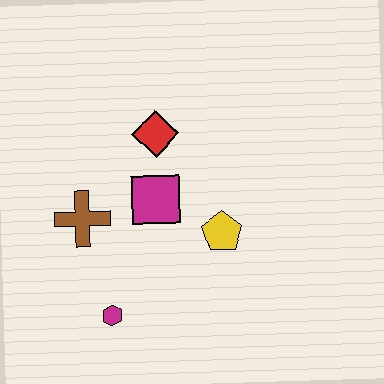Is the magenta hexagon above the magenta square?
No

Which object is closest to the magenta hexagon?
The brown cross is closest to the magenta hexagon.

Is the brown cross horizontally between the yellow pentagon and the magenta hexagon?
No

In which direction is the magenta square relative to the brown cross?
The magenta square is to the right of the brown cross.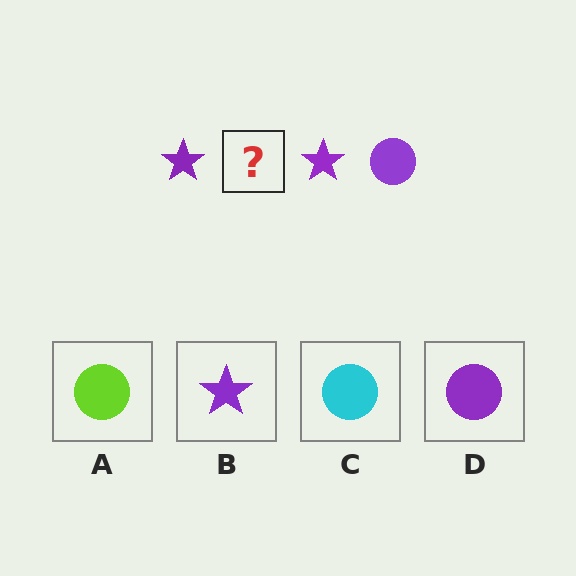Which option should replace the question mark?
Option D.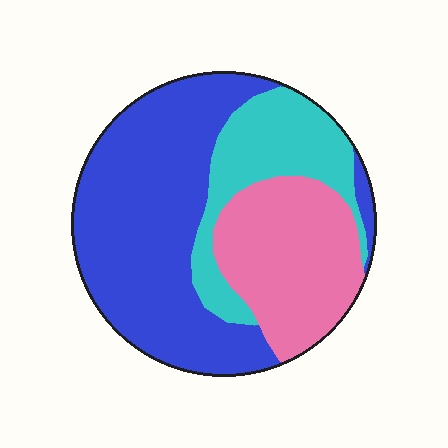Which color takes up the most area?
Blue, at roughly 50%.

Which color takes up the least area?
Cyan, at roughly 20%.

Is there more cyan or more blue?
Blue.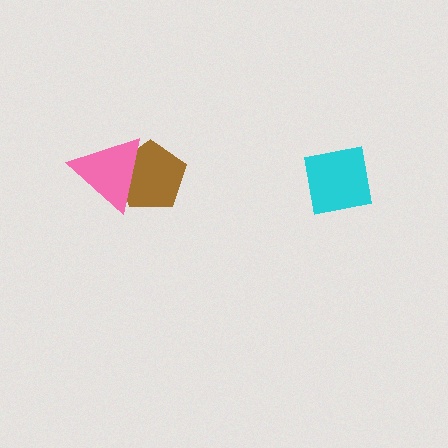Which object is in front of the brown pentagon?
The pink triangle is in front of the brown pentagon.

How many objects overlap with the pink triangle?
1 object overlaps with the pink triangle.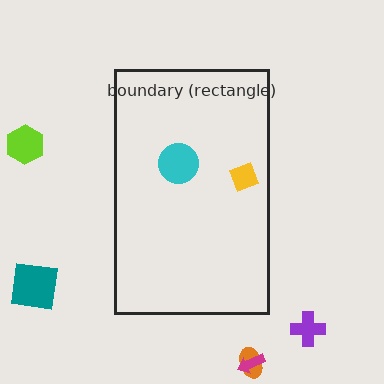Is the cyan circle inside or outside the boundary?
Inside.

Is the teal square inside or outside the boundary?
Outside.